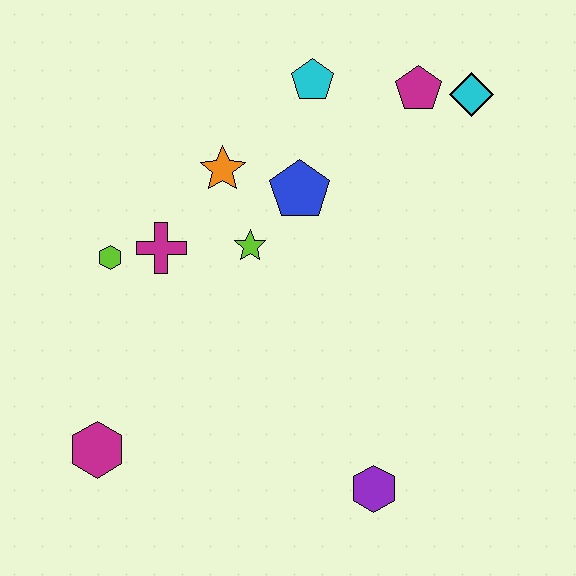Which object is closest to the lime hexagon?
The magenta cross is closest to the lime hexagon.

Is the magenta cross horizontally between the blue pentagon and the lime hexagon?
Yes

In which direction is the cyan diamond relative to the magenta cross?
The cyan diamond is to the right of the magenta cross.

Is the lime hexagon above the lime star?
No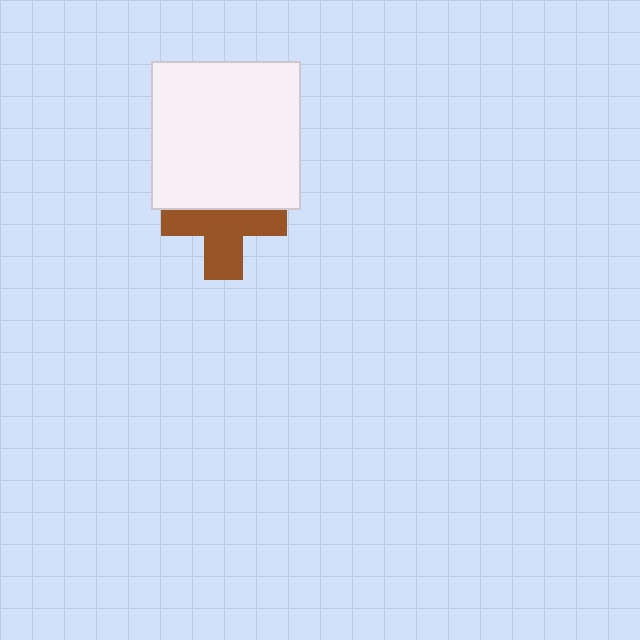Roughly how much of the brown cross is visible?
About half of it is visible (roughly 61%).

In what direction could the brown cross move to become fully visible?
The brown cross could move down. That would shift it out from behind the white square entirely.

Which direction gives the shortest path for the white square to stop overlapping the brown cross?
Moving up gives the shortest separation.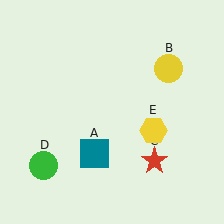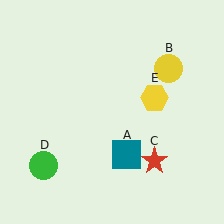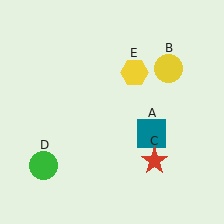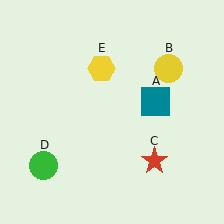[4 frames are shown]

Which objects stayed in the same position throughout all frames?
Yellow circle (object B) and red star (object C) and green circle (object D) remained stationary.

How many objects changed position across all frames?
2 objects changed position: teal square (object A), yellow hexagon (object E).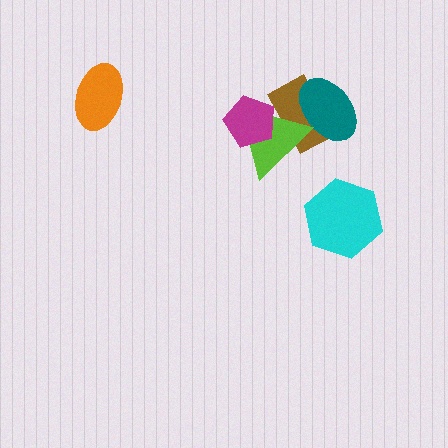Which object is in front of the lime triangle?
The magenta pentagon is in front of the lime triangle.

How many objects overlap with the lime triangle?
3 objects overlap with the lime triangle.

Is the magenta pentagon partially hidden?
No, no other shape covers it.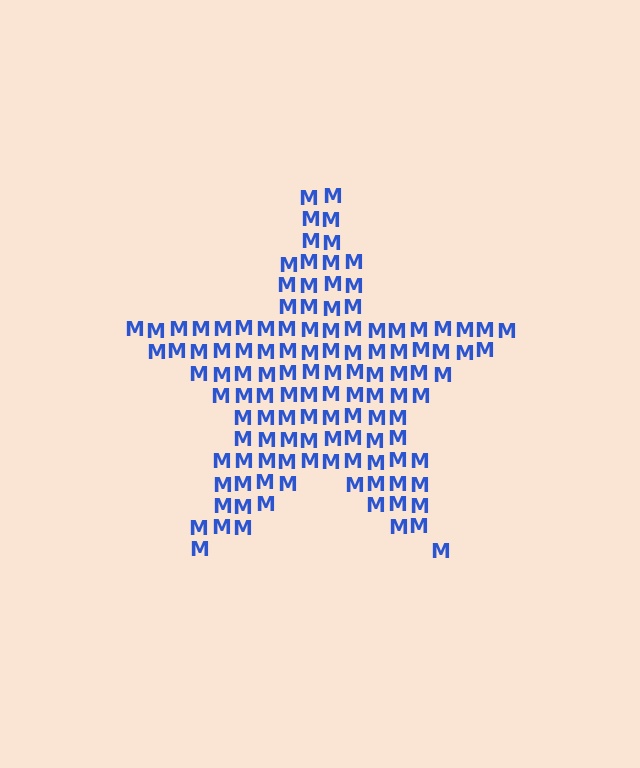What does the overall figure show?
The overall figure shows a star.